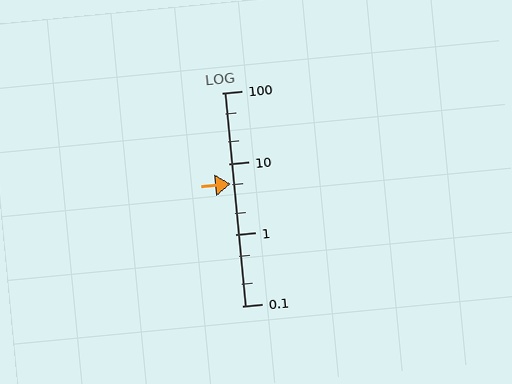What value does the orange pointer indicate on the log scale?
The pointer indicates approximately 5.2.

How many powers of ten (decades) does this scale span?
The scale spans 3 decades, from 0.1 to 100.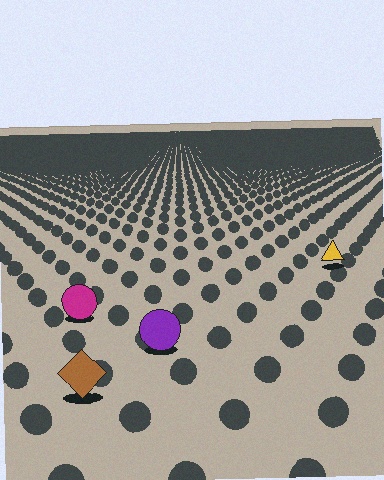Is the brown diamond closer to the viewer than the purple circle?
Yes. The brown diamond is closer — you can tell from the texture gradient: the ground texture is coarser near it.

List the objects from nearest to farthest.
From nearest to farthest: the brown diamond, the purple circle, the magenta circle, the yellow triangle.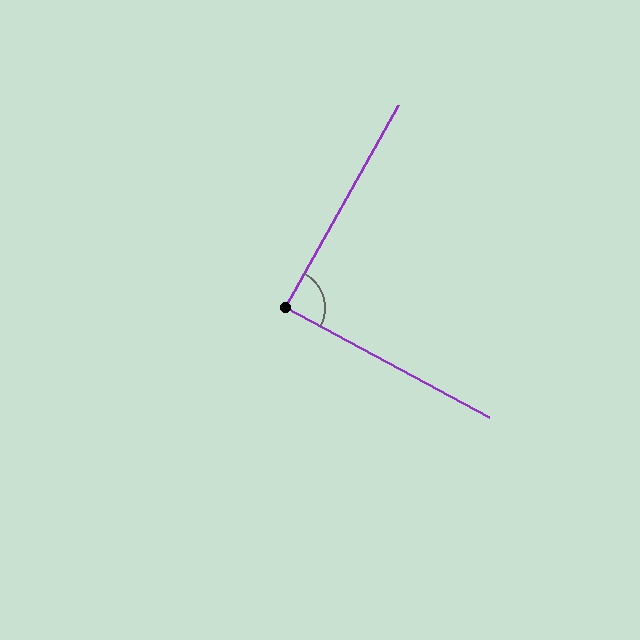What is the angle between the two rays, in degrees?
Approximately 89 degrees.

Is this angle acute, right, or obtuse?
It is approximately a right angle.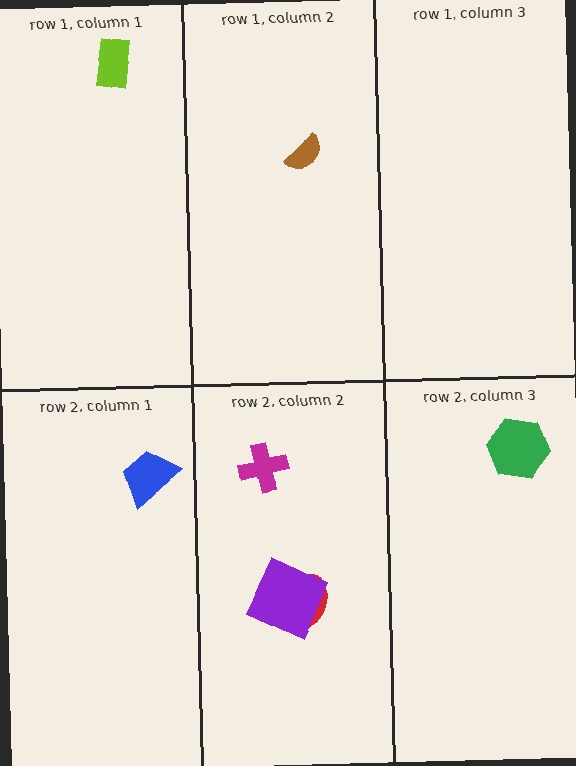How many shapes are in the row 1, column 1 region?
1.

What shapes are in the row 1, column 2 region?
The brown semicircle.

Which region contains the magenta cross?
The row 2, column 2 region.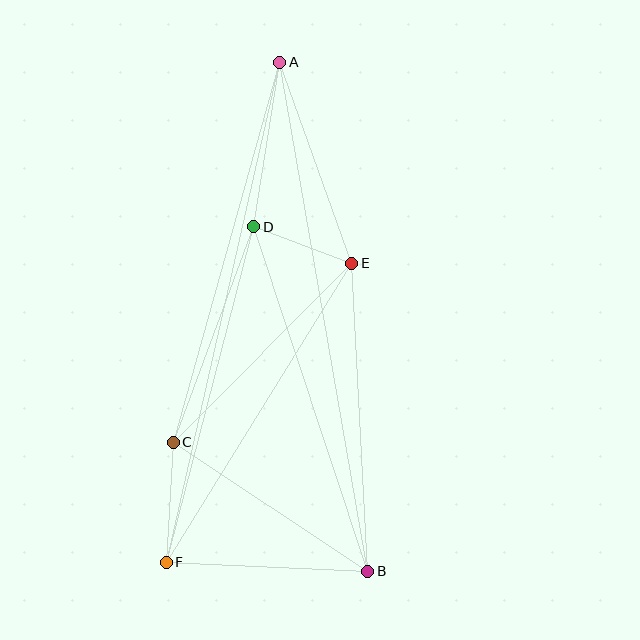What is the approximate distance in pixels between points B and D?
The distance between B and D is approximately 363 pixels.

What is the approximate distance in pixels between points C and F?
The distance between C and F is approximately 120 pixels.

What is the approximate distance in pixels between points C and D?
The distance between C and D is approximately 231 pixels.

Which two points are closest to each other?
Points D and E are closest to each other.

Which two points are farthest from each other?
Points A and B are farthest from each other.